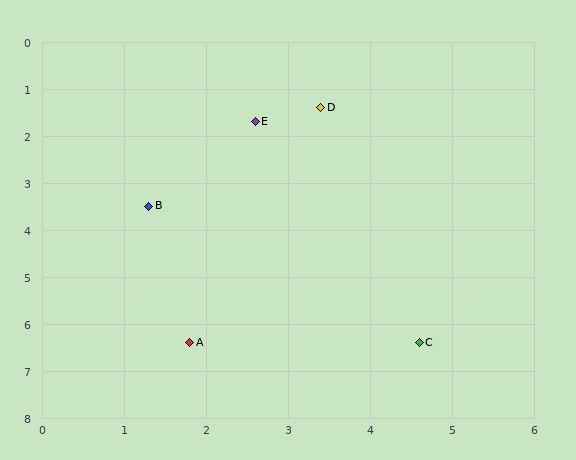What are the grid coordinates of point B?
Point B is at approximately (1.3, 3.5).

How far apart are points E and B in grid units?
Points E and B are about 2.2 grid units apart.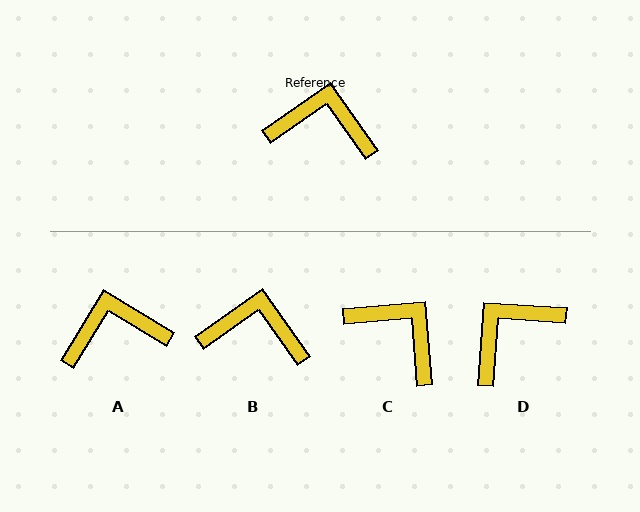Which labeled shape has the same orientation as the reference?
B.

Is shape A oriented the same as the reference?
No, it is off by about 24 degrees.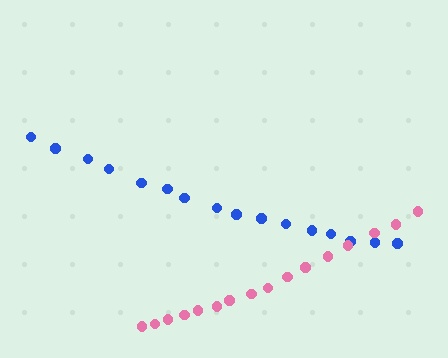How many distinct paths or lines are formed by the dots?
There are 2 distinct paths.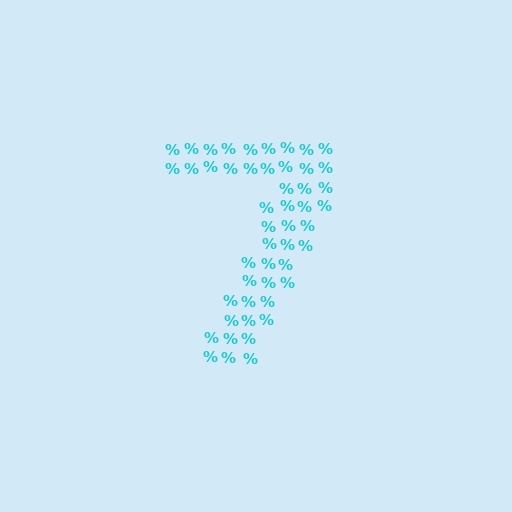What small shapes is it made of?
It is made of small percent signs.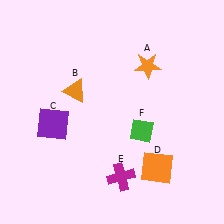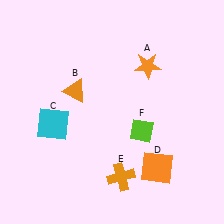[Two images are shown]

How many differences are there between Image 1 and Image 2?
There are 3 differences between the two images.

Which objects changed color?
C changed from purple to cyan. E changed from magenta to orange. F changed from green to lime.